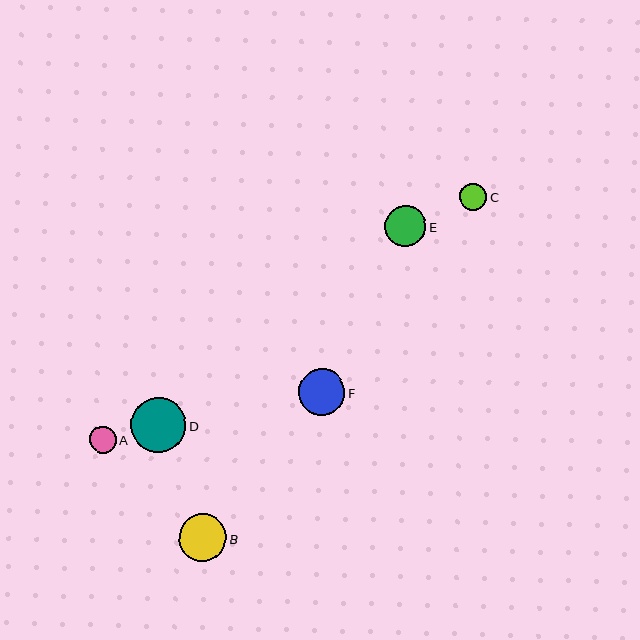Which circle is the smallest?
Circle A is the smallest with a size of approximately 27 pixels.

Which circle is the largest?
Circle D is the largest with a size of approximately 55 pixels.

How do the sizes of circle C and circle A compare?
Circle C and circle A are approximately the same size.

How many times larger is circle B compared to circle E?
Circle B is approximately 1.2 times the size of circle E.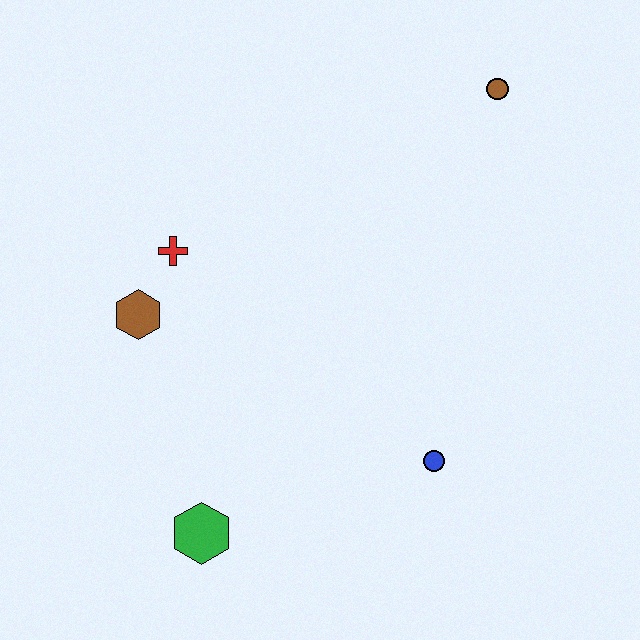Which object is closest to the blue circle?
The green hexagon is closest to the blue circle.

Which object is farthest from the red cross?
The brown circle is farthest from the red cross.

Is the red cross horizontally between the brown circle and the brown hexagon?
Yes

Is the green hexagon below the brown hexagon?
Yes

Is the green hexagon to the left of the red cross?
No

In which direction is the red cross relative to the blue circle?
The red cross is to the left of the blue circle.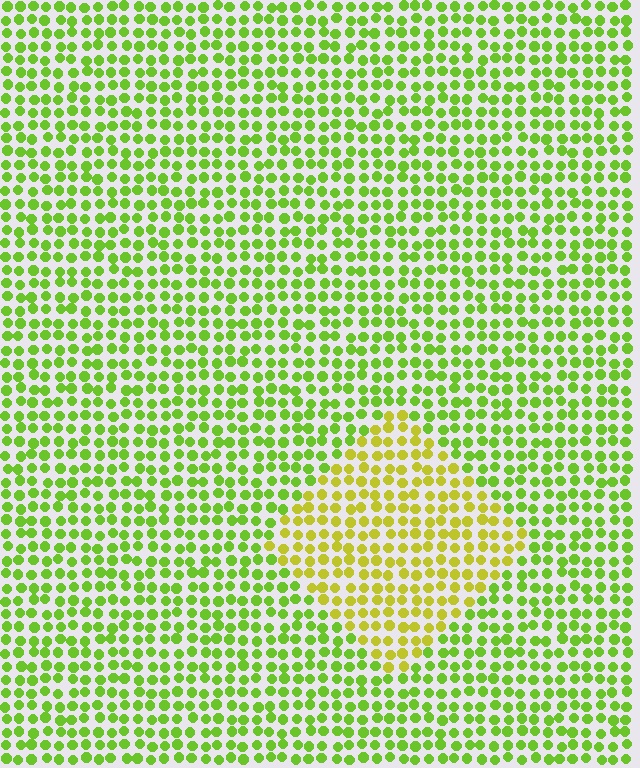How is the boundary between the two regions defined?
The boundary is defined purely by a slight shift in hue (about 33 degrees). Spacing, size, and orientation are identical on both sides.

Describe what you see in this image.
The image is filled with small lime elements in a uniform arrangement. A diamond-shaped region is visible where the elements are tinted to a slightly different hue, forming a subtle color boundary.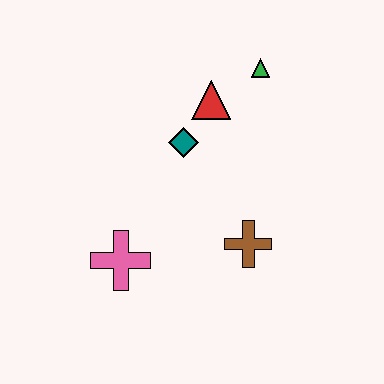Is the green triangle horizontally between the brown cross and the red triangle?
No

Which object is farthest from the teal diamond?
The pink cross is farthest from the teal diamond.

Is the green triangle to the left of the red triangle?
No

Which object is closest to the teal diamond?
The red triangle is closest to the teal diamond.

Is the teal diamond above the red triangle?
No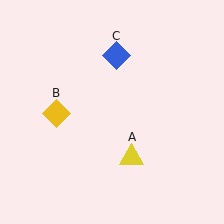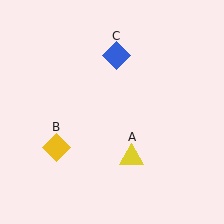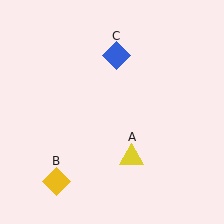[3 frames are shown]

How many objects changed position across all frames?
1 object changed position: yellow diamond (object B).